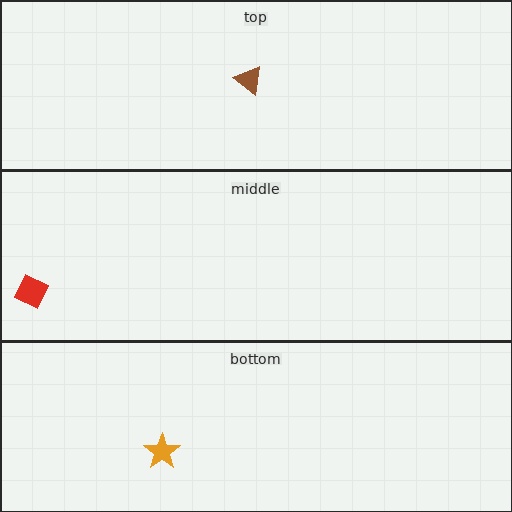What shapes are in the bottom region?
The orange star.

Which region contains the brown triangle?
The top region.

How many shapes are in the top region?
1.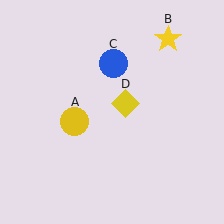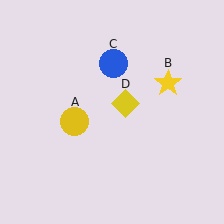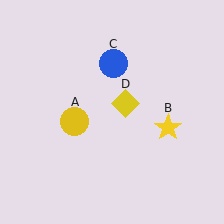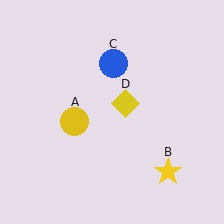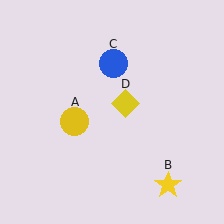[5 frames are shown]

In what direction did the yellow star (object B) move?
The yellow star (object B) moved down.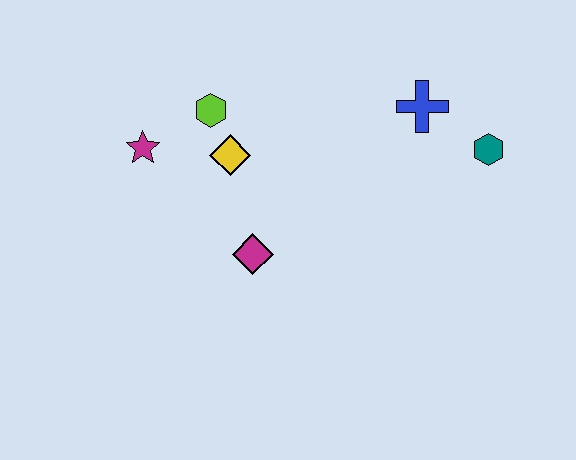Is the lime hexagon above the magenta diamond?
Yes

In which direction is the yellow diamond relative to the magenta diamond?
The yellow diamond is above the magenta diamond.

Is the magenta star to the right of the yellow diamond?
No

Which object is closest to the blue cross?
The teal hexagon is closest to the blue cross.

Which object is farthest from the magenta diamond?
The teal hexagon is farthest from the magenta diamond.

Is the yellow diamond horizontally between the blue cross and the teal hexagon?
No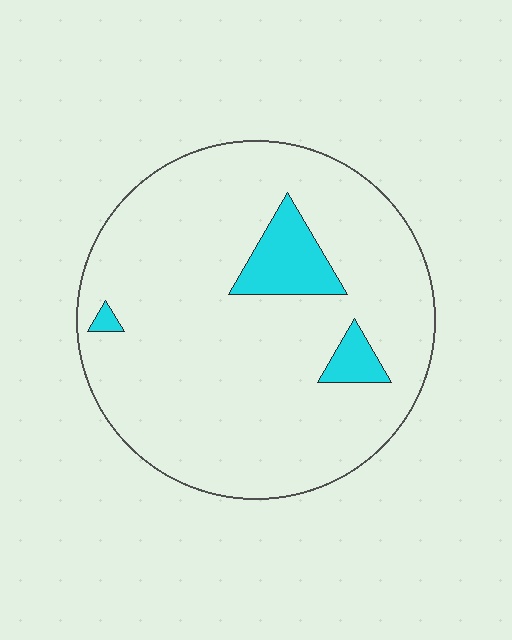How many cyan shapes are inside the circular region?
3.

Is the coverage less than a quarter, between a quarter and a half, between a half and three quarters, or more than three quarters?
Less than a quarter.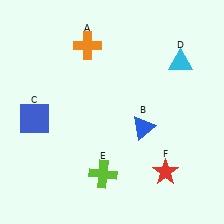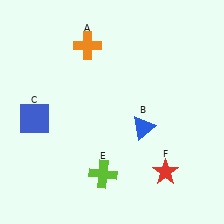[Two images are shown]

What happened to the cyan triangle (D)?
The cyan triangle (D) was removed in Image 2. It was in the top-right area of Image 1.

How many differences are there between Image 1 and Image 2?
There is 1 difference between the two images.